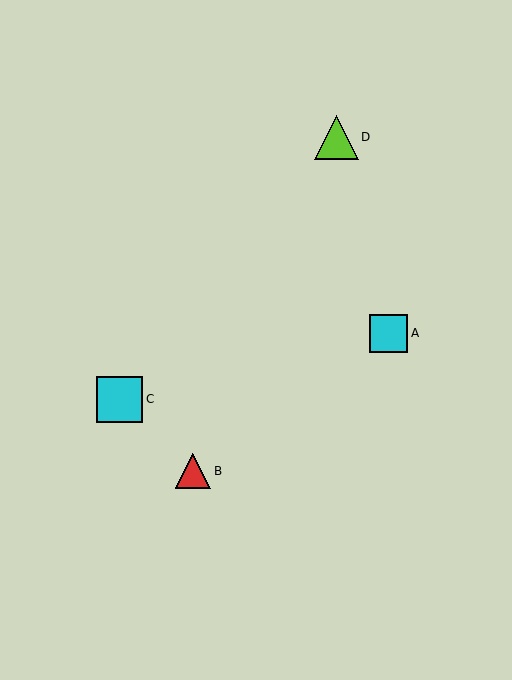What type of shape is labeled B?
Shape B is a red triangle.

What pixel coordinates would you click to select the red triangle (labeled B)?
Click at (193, 471) to select the red triangle B.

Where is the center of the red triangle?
The center of the red triangle is at (193, 471).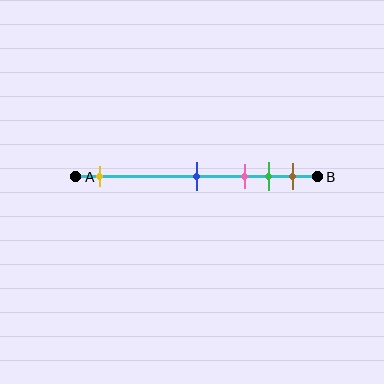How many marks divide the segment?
There are 5 marks dividing the segment.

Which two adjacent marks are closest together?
The green and brown marks are the closest adjacent pair.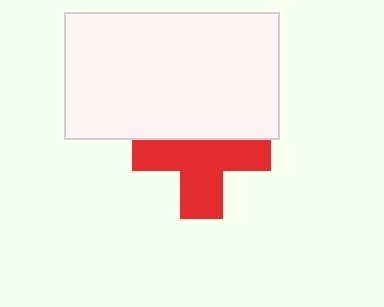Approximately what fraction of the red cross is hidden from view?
Roughly 35% of the red cross is hidden behind the white rectangle.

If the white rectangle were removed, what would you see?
You would see the complete red cross.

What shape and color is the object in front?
The object in front is a white rectangle.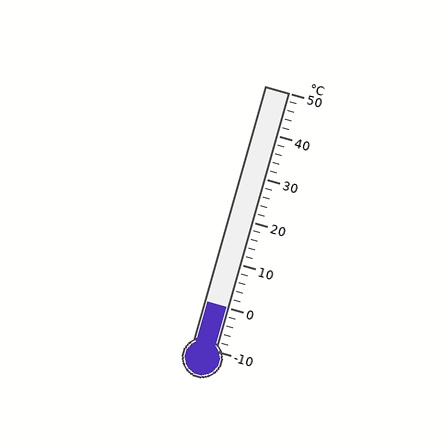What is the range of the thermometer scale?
The thermometer scale ranges from -10°C to 50°C.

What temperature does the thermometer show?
The thermometer shows approximately 0°C.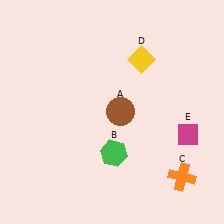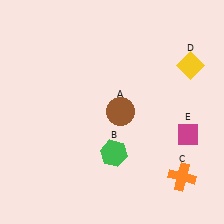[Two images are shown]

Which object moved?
The yellow diamond (D) moved right.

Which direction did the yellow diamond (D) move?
The yellow diamond (D) moved right.